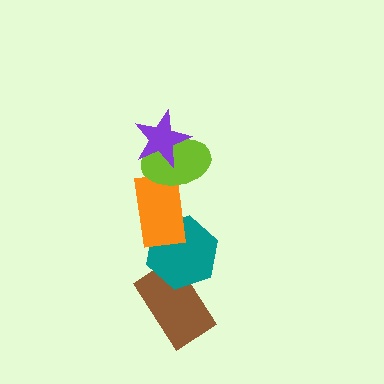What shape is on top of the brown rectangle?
The teal hexagon is on top of the brown rectangle.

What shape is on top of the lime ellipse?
The purple star is on top of the lime ellipse.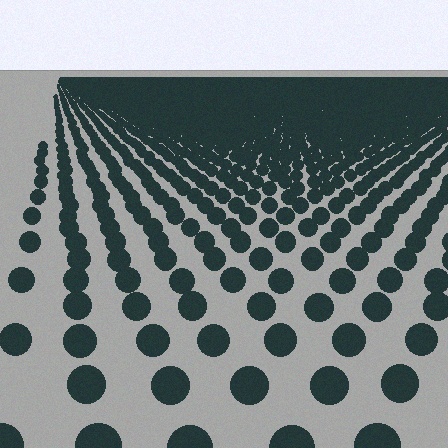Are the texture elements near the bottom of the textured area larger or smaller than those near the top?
Larger. Near the bottom, elements are closer to the viewer and appear at a bigger on-screen size.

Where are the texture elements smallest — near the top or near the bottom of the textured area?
Near the top.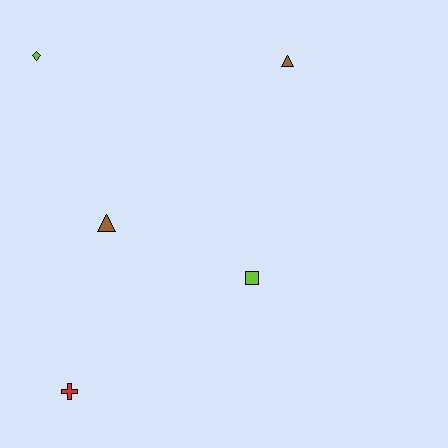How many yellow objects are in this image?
There are no yellow objects.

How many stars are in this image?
There are no stars.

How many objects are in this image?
There are 5 objects.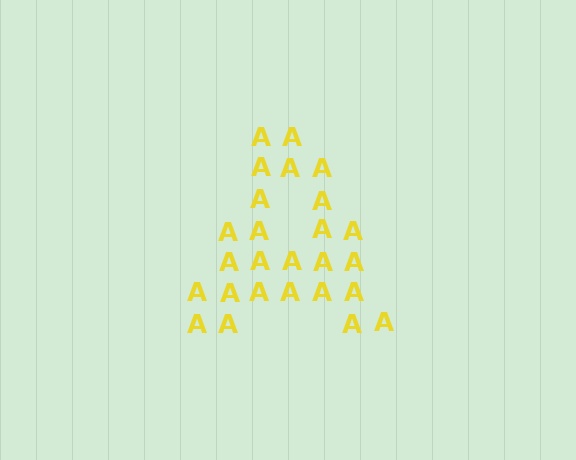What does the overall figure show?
The overall figure shows the letter A.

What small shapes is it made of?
It is made of small letter A's.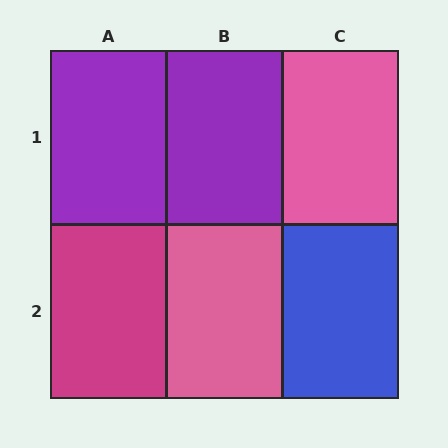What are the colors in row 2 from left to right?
Magenta, pink, blue.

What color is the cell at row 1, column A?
Purple.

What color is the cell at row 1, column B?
Purple.